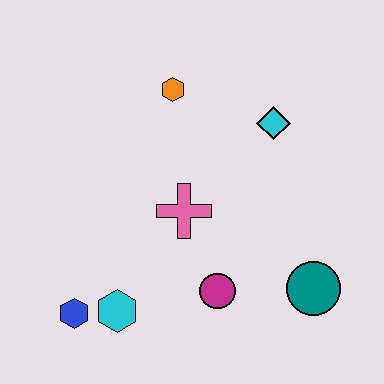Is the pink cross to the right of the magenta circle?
No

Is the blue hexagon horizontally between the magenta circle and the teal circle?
No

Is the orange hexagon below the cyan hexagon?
No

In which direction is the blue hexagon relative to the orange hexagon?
The blue hexagon is below the orange hexagon.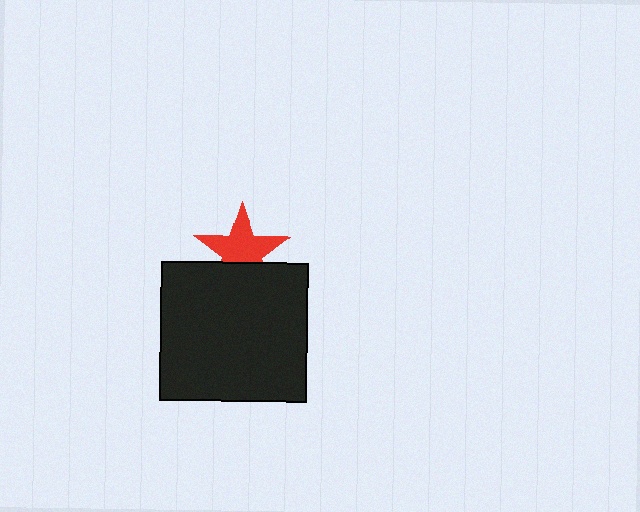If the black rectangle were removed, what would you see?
You would see the complete red star.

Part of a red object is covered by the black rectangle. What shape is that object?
It is a star.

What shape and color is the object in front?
The object in front is a black rectangle.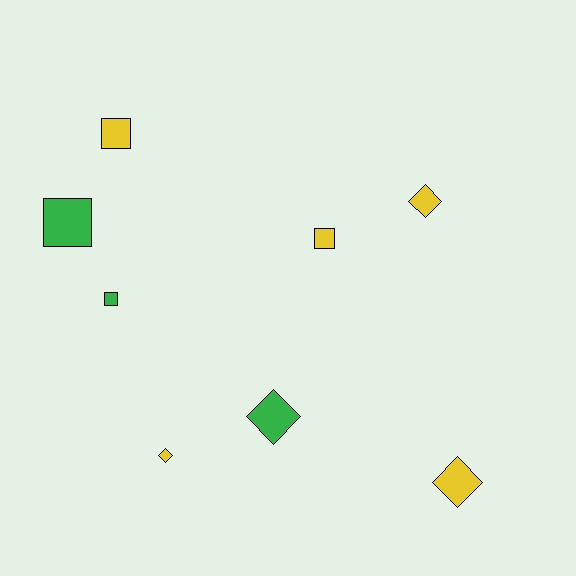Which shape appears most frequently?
Diamond, with 4 objects.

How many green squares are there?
There are 2 green squares.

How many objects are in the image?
There are 8 objects.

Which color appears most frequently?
Yellow, with 5 objects.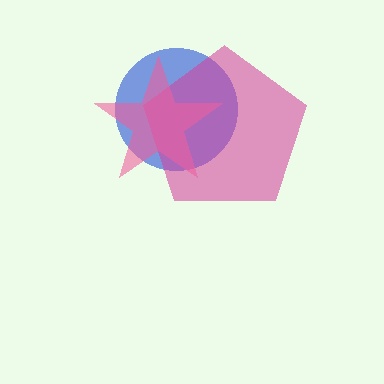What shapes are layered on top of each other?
The layered shapes are: a blue circle, a magenta pentagon, a pink star.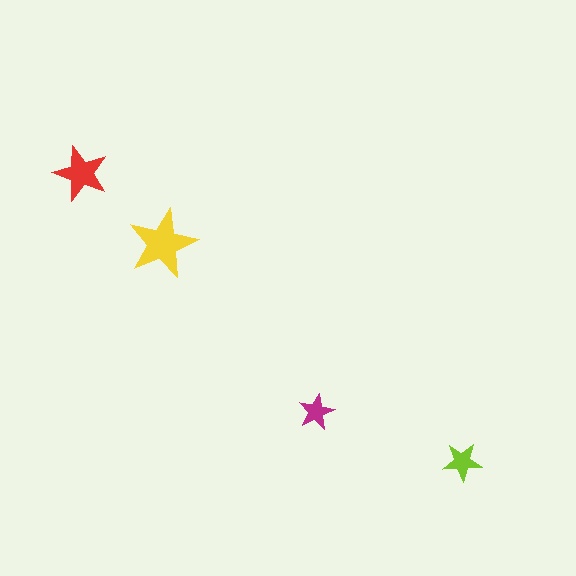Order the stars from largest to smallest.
the yellow one, the red one, the lime one, the magenta one.